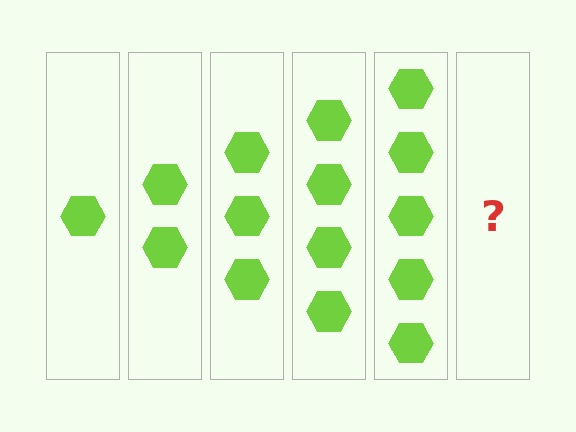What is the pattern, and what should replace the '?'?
The pattern is that each step adds one more hexagon. The '?' should be 6 hexagons.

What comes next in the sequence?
The next element should be 6 hexagons.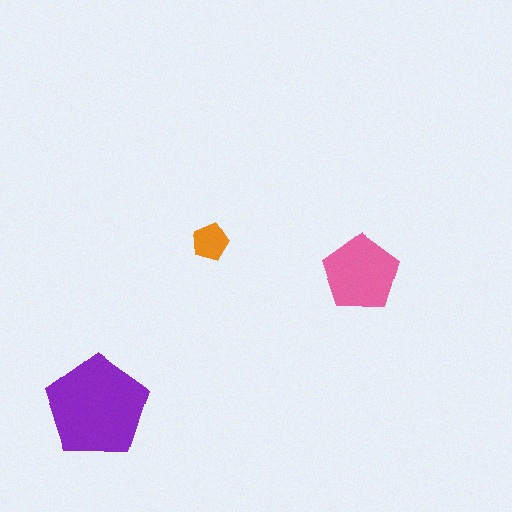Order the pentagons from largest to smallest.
the purple one, the pink one, the orange one.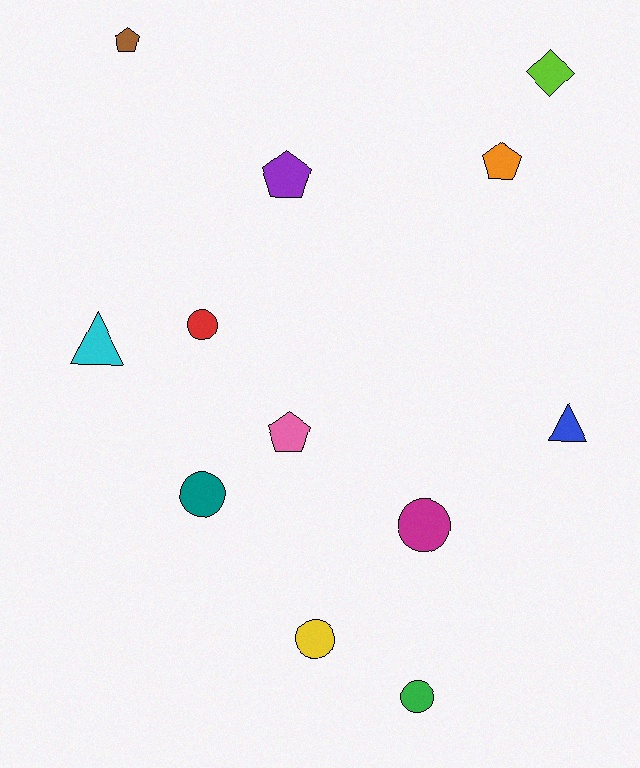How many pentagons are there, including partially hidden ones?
There are 4 pentagons.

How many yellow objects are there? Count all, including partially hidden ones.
There is 1 yellow object.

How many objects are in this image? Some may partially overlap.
There are 12 objects.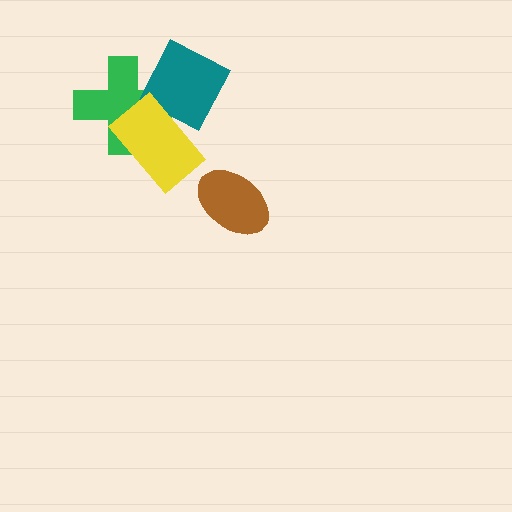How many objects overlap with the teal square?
2 objects overlap with the teal square.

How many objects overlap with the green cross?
2 objects overlap with the green cross.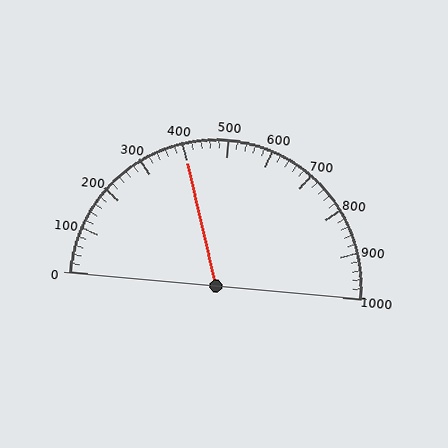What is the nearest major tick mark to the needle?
The nearest major tick mark is 400.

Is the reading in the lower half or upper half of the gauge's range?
The reading is in the lower half of the range (0 to 1000).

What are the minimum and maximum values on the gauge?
The gauge ranges from 0 to 1000.